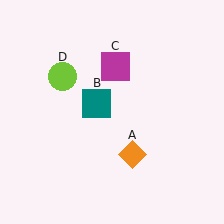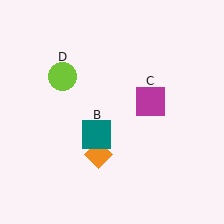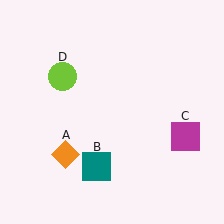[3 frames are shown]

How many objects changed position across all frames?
3 objects changed position: orange diamond (object A), teal square (object B), magenta square (object C).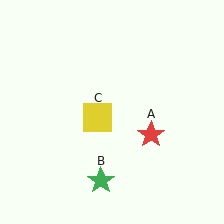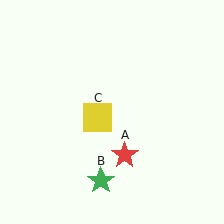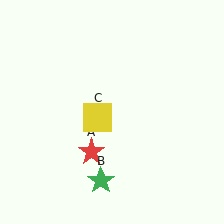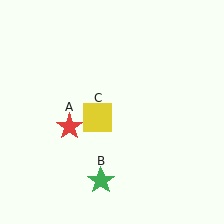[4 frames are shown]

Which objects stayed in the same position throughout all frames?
Green star (object B) and yellow square (object C) remained stationary.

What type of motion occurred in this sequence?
The red star (object A) rotated clockwise around the center of the scene.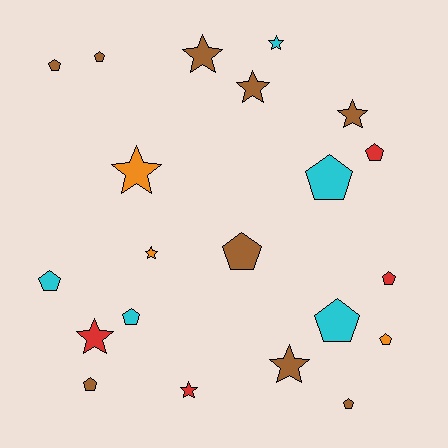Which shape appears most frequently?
Pentagon, with 12 objects.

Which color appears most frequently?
Brown, with 9 objects.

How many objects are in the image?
There are 21 objects.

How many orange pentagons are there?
There is 1 orange pentagon.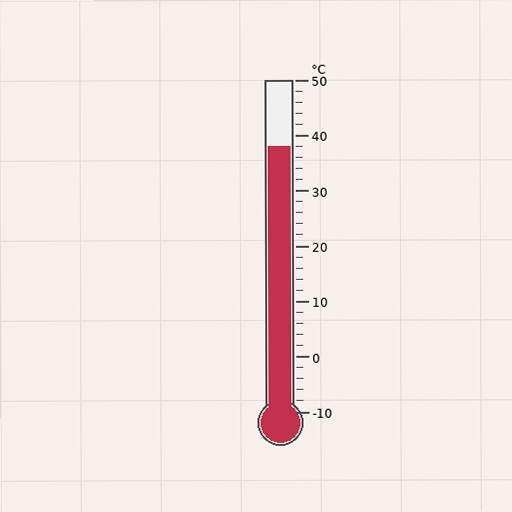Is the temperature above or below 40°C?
The temperature is below 40°C.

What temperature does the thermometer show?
The thermometer shows approximately 38°C.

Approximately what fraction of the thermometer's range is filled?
The thermometer is filled to approximately 80% of its range.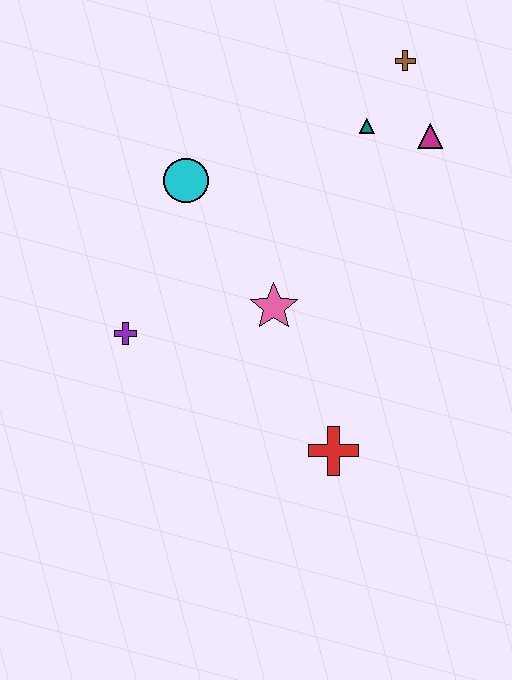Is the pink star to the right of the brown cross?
No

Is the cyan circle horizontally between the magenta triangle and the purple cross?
Yes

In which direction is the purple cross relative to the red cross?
The purple cross is to the left of the red cross.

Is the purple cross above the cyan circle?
No